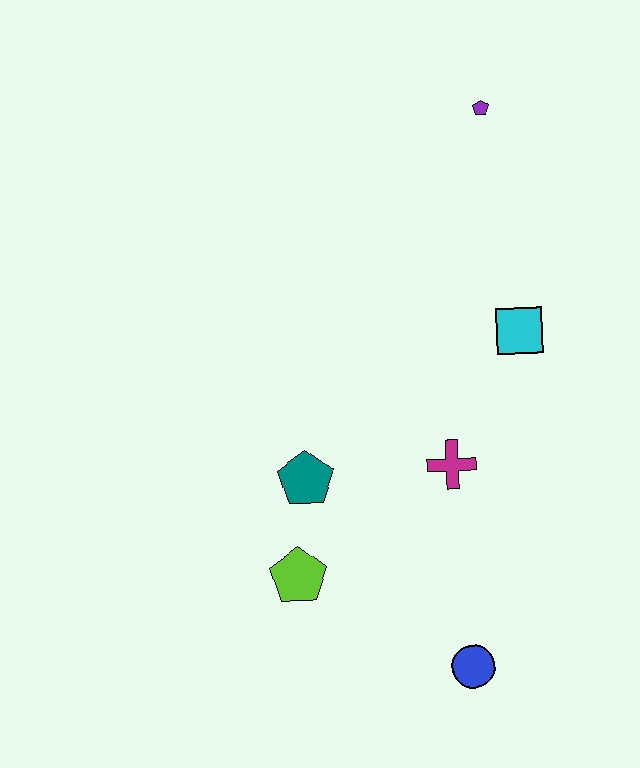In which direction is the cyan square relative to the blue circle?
The cyan square is above the blue circle.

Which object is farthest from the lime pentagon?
The purple pentagon is farthest from the lime pentagon.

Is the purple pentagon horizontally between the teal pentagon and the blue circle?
No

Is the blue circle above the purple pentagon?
No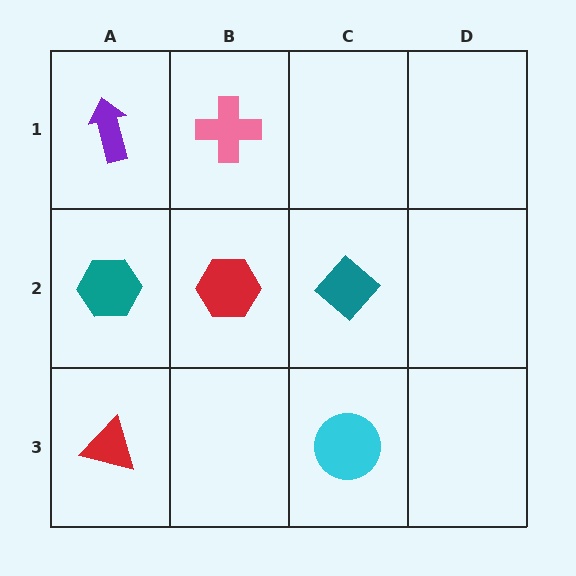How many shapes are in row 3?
2 shapes.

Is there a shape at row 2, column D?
No, that cell is empty.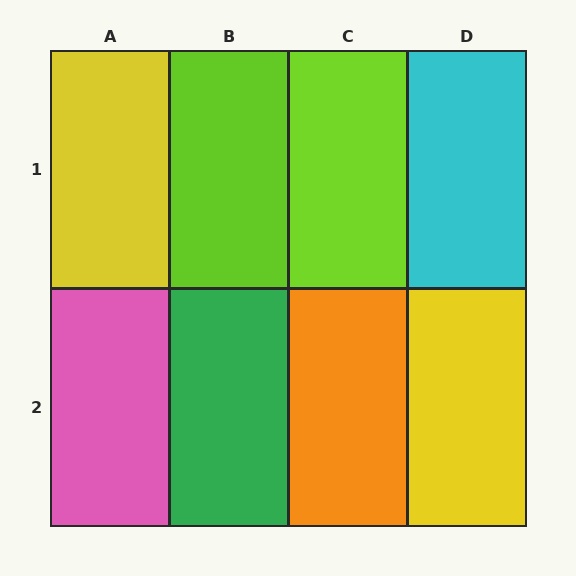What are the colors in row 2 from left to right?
Pink, green, orange, yellow.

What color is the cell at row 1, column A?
Yellow.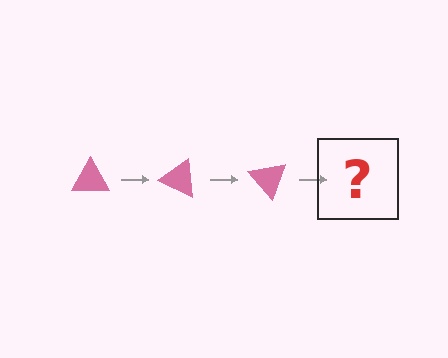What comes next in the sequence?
The next element should be a pink triangle rotated 75 degrees.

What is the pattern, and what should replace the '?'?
The pattern is that the triangle rotates 25 degrees each step. The '?' should be a pink triangle rotated 75 degrees.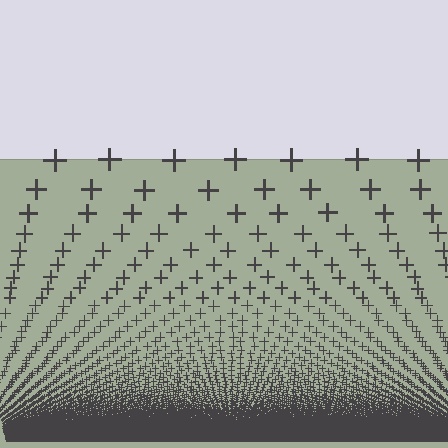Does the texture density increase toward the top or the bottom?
Density increases toward the bottom.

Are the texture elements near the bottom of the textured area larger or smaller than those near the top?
Smaller. The gradient is inverted — elements near the bottom are smaller and denser.